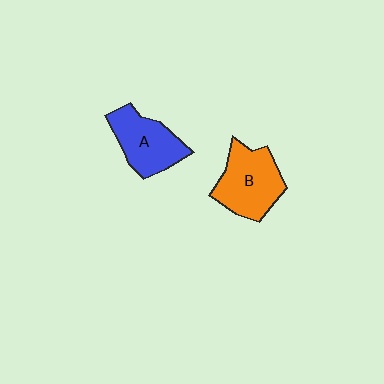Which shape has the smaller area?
Shape A (blue).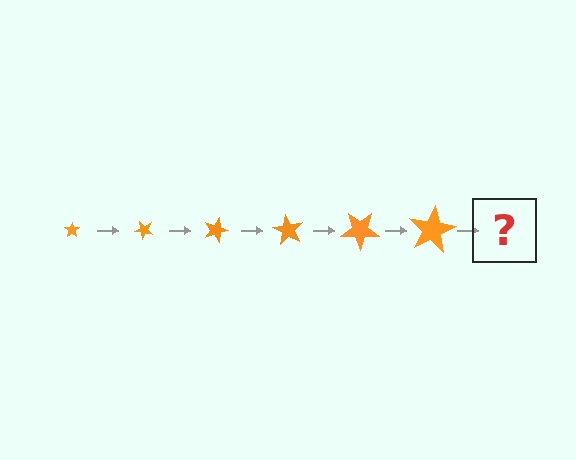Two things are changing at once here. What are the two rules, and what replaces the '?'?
The two rules are that the star grows larger each step and it rotates 45 degrees each step. The '?' should be a star, larger than the previous one and rotated 270 degrees from the start.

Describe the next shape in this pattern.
It should be a star, larger than the previous one and rotated 270 degrees from the start.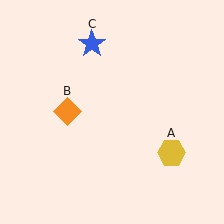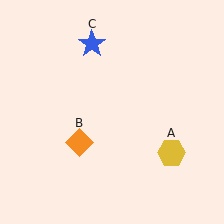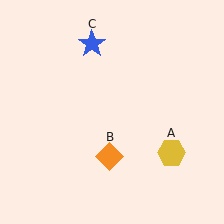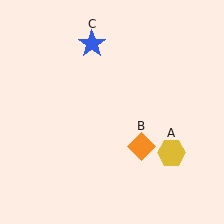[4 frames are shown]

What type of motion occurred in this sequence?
The orange diamond (object B) rotated counterclockwise around the center of the scene.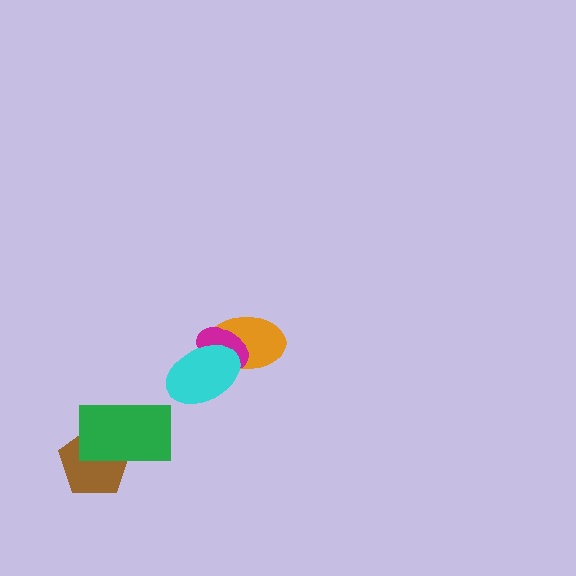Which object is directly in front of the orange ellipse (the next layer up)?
The magenta ellipse is directly in front of the orange ellipse.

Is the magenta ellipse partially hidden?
Yes, it is partially covered by another shape.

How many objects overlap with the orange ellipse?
2 objects overlap with the orange ellipse.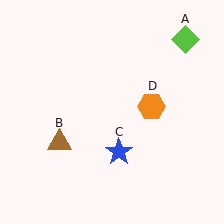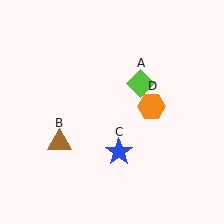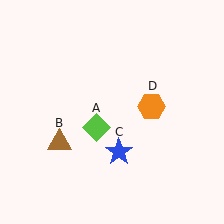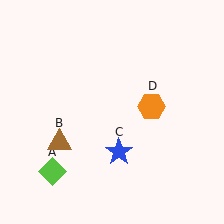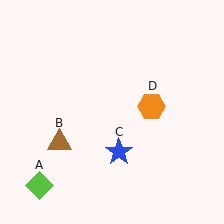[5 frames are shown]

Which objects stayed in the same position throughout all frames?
Brown triangle (object B) and blue star (object C) and orange hexagon (object D) remained stationary.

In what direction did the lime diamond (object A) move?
The lime diamond (object A) moved down and to the left.